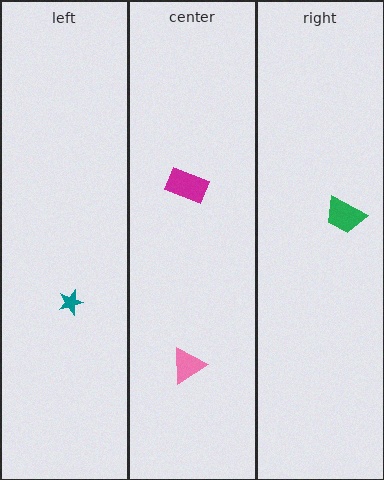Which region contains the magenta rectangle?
The center region.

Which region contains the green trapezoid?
The right region.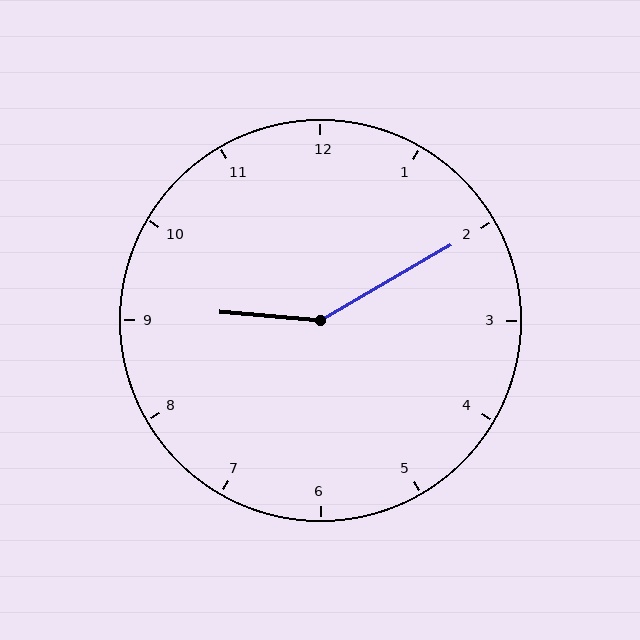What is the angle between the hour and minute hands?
Approximately 145 degrees.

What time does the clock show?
9:10.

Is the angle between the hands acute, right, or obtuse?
It is obtuse.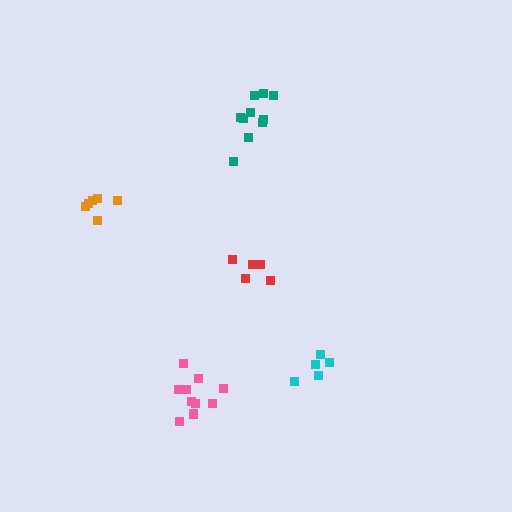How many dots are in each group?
Group 1: 6 dots, Group 2: 6 dots, Group 3: 11 dots, Group 4: 6 dots, Group 5: 10 dots (39 total).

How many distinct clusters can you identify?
There are 5 distinct clusters.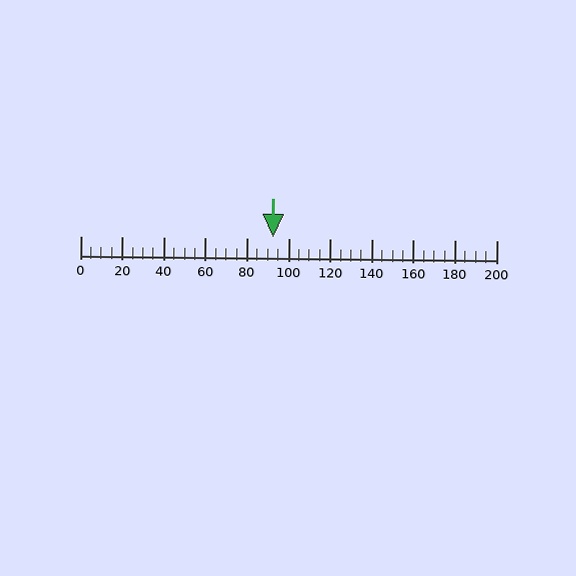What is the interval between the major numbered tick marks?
The major tick marks are spaced 20 units apart.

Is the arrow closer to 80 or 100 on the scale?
The arrow is closer to 100.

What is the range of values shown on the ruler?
The ruler shows values from 0 to 200.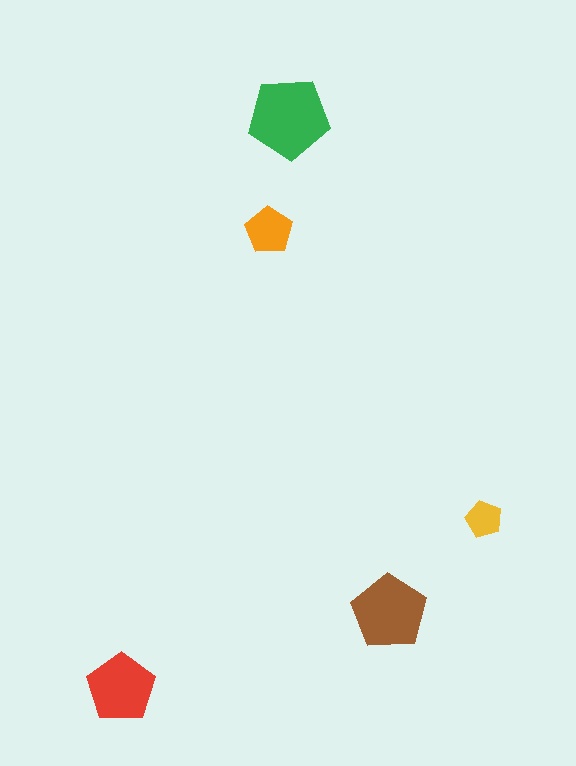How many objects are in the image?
There are 5 objects in the image.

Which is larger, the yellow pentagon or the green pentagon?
The green one.